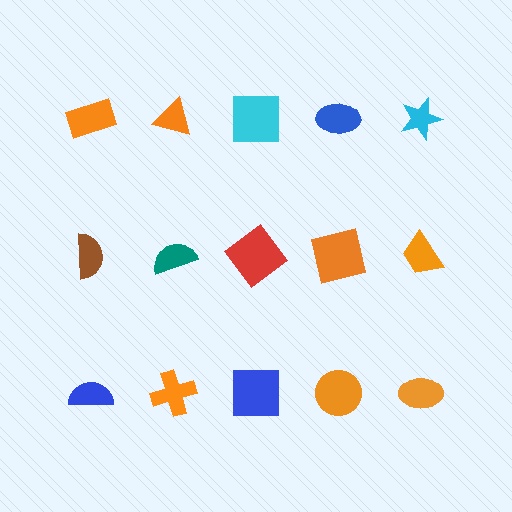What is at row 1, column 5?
A cyan star.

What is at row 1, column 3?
A cyan square.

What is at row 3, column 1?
A blue semicircle.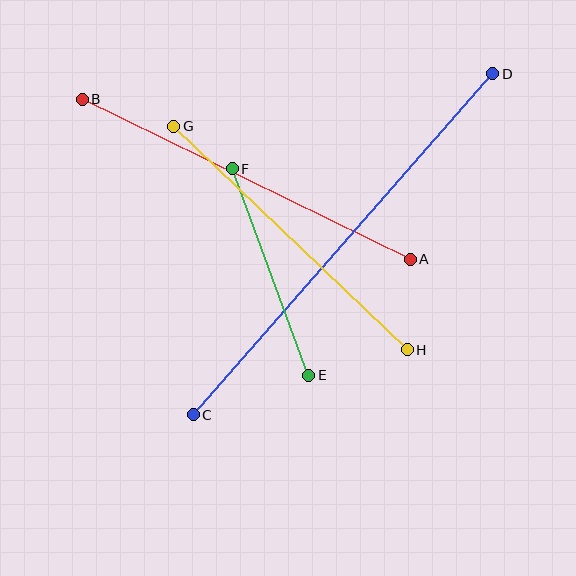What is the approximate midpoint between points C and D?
The midpoint is at approximately (343, 244) pixels.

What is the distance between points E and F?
The distance is approximately 220 pixels.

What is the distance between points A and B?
The distance is approximately 365 pixels.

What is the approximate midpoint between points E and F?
The midpoint is at approximately (271, 272) pixels.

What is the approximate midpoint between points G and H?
The midpoint is at approximately (291, 238) pixels.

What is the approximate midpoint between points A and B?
The midpoint is at approximately (246, 180) pixels.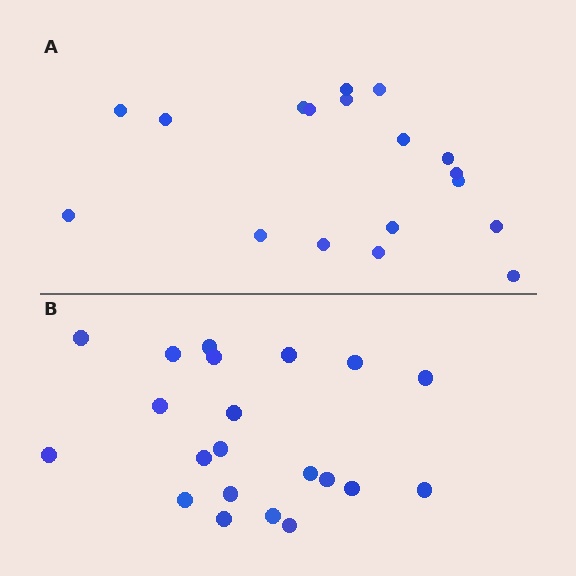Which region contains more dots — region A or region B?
Region B (the bottom region) has more dots.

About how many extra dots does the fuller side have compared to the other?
Region B has just a few more — roughly 2 or 3 more dots than region A.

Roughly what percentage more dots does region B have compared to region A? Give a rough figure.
About 15% more.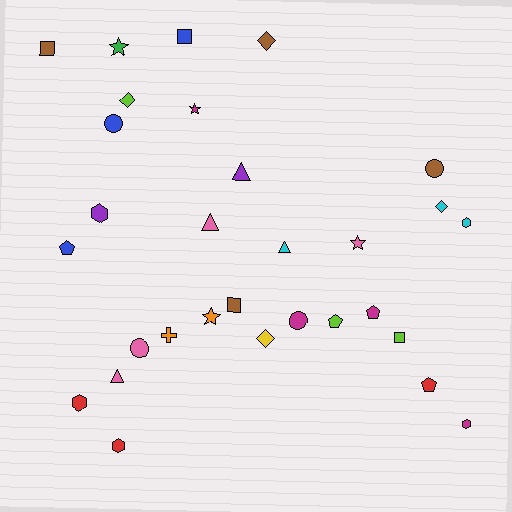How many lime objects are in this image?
There are 3 lime objects.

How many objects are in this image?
There are 30 objects.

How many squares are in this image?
There are 4 squares.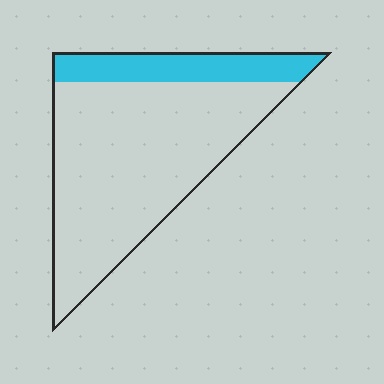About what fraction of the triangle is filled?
About one fifth (1/5).